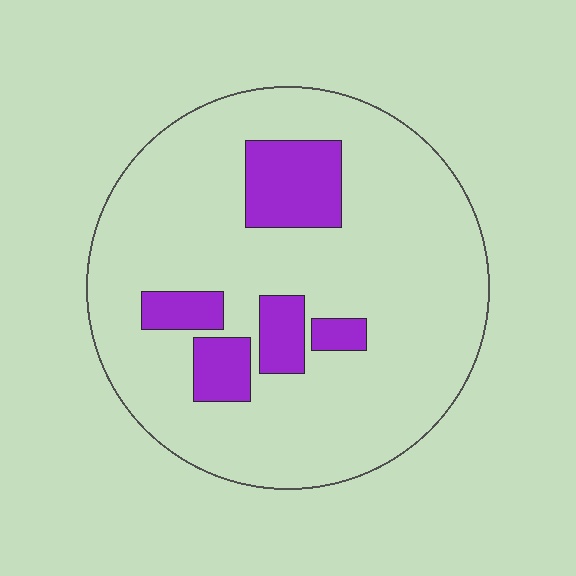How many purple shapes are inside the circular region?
5.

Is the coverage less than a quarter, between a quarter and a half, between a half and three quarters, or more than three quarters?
Less than a quarter.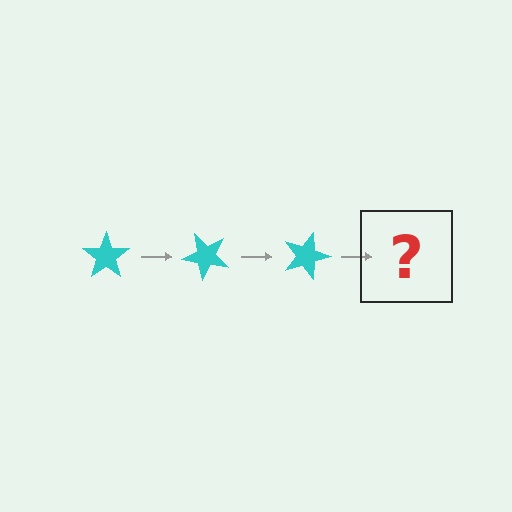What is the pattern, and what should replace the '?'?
The pattern is that the star rotates 45 degrees each step. The '?' should be a cyan star rotated 135 degrees.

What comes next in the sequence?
The next element should be a cyan star rotated 135 degrees.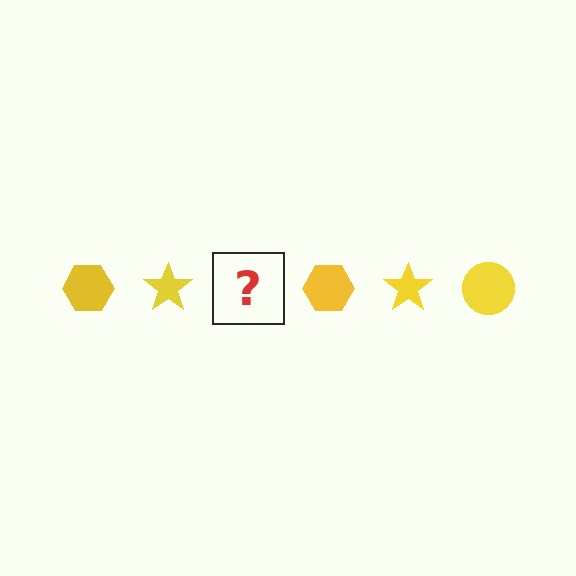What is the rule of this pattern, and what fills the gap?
The rule is that the pattern cycles through hexagon, star, circle shapes in yellow. The gap should be filled with a yellow circle.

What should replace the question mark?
The question mark should be replaced with a yellow circle.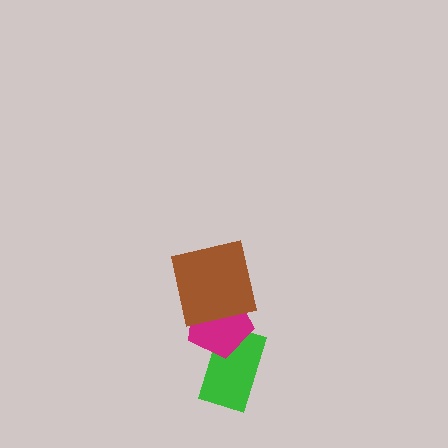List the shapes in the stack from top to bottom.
From top to bottom: the brown square, the magenta pentagon, the green rectangle.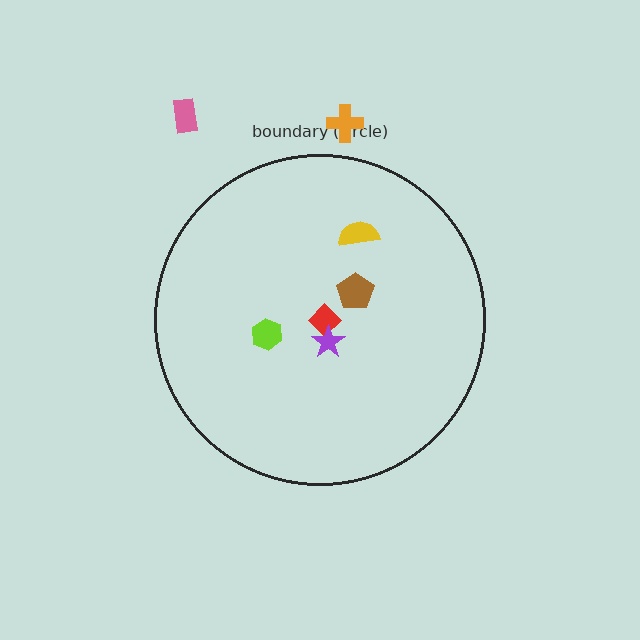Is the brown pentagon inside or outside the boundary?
Inside.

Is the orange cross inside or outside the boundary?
Outside.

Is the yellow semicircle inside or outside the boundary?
Inside.